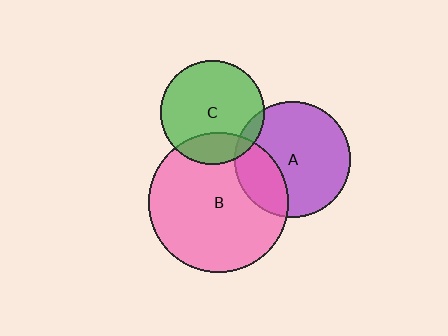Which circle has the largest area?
Circle B (pink).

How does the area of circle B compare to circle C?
Approximately 1.8 times.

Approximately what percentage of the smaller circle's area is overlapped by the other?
Approximately 10%.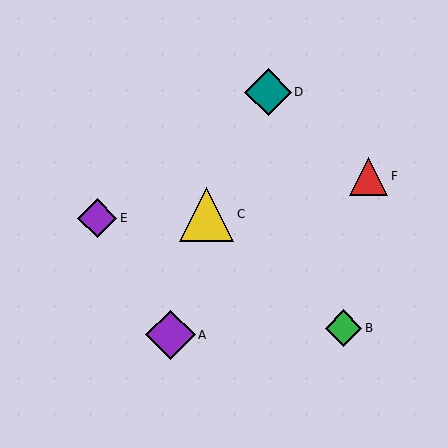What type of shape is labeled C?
Shape C is a yellow triangle.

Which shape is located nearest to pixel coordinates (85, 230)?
The purple diamond (labeled E) at (97, 218) is nearest to that location.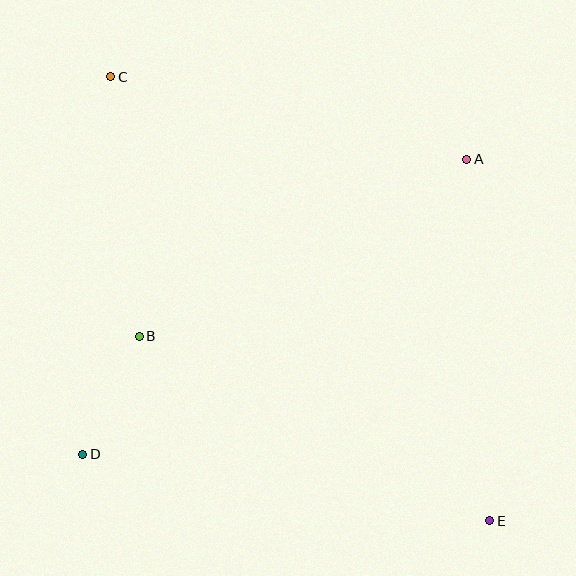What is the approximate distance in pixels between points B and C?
The distance between B and C is approximately 261 pixels.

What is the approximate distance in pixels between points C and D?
The distance between C and D is approximately 379 pixels.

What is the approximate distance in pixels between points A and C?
The distance between A and C is approximately 366 pixels.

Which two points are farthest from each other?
Points C and E are farthest from each other.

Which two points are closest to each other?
Points B and D are closest to each other.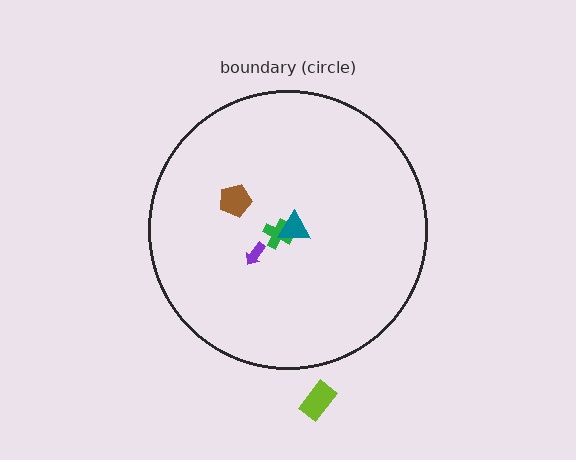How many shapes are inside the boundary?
4 inside, 1 outside.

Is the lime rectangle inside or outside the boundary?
Outside.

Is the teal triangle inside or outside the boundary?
Inside.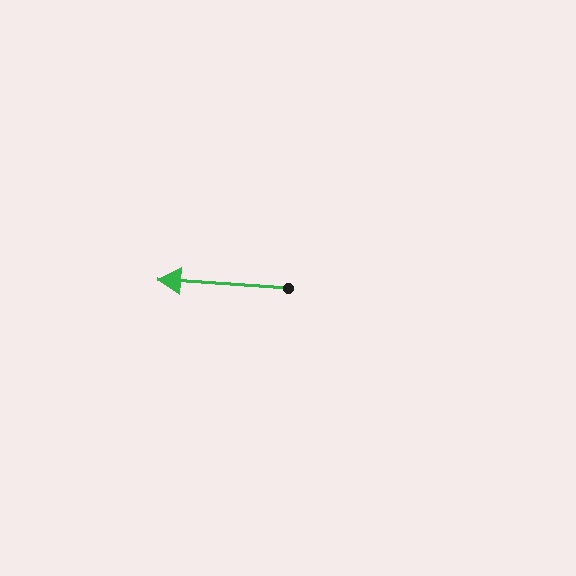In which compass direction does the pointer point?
West.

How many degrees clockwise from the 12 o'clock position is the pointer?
Approximately 274 degrees.